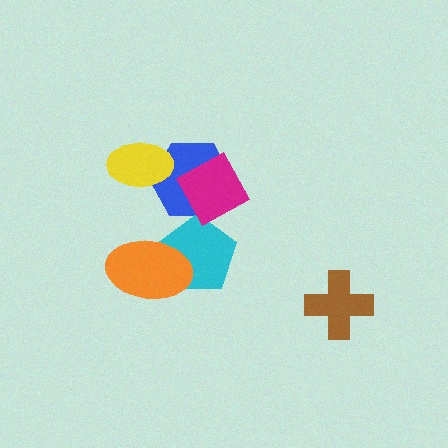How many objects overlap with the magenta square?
1 object overlaps with the magenta square.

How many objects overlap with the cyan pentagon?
1 object overlaps with the cyan pentagon.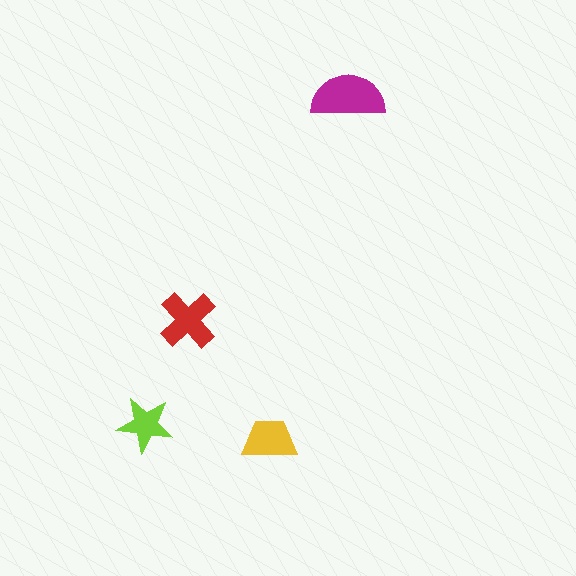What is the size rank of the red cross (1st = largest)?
2nd.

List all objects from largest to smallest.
The magenta semicircle, the red cross, the yellow trapezoid, the lime star.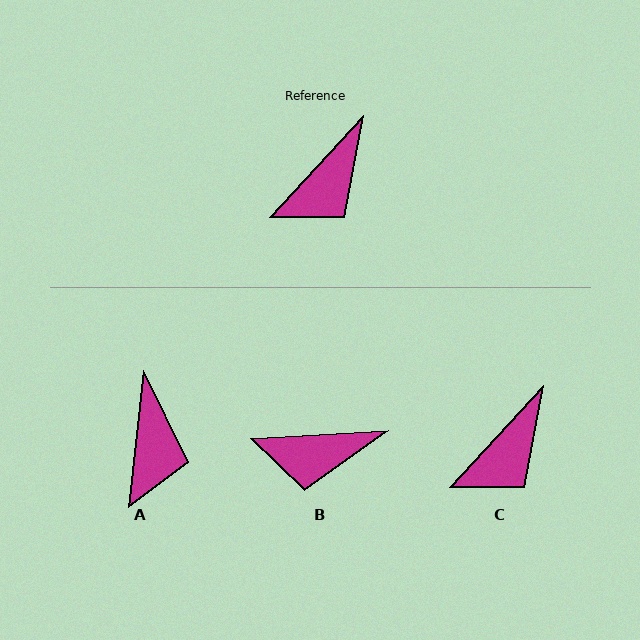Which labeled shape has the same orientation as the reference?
C.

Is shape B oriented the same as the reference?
No, it is off by about 44 degrees.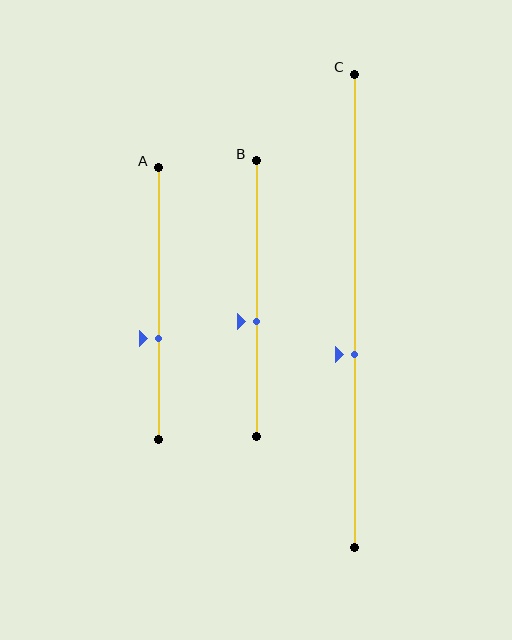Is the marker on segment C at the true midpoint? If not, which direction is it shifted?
No, the marker on segment C is shifted downward by about 9% of the segment length.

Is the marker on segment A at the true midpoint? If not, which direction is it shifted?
No, the marker on segment A is shifted downward by about 13% of the segment length.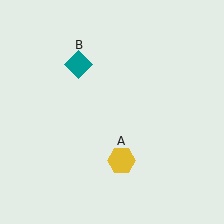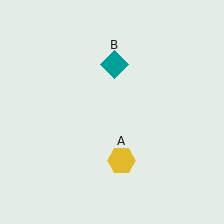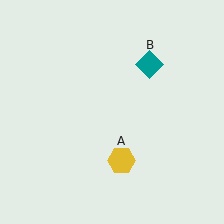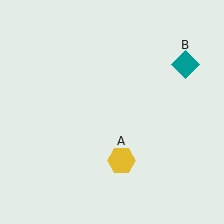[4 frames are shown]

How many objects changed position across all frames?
1 object changed position: teal diamond (object B).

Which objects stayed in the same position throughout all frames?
Yellow hexagon (object A) remained stationary.